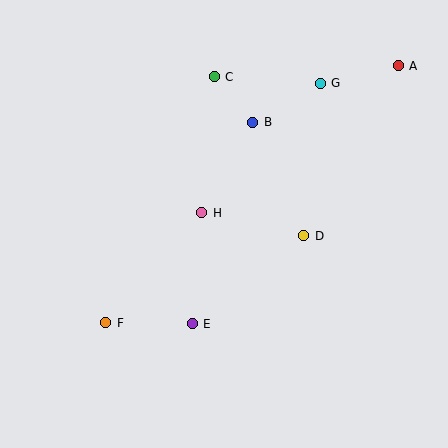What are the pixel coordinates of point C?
Point C is at (214, 77).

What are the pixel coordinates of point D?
Point D is at (304, 236).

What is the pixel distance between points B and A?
The distance between B and A is 157 pixels.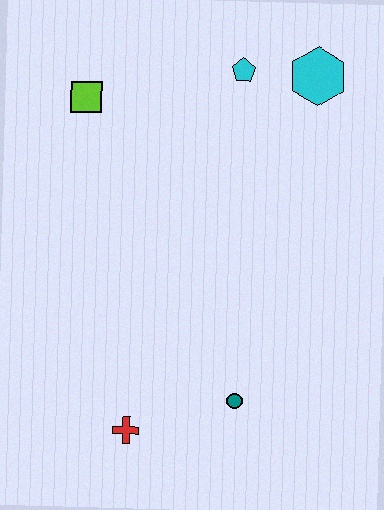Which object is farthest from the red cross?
The cyan hexagon is farthest from the red cross.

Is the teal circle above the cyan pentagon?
No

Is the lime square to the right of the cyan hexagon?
No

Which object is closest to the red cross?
The teal circle is closest to the red cross.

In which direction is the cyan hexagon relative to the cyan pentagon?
The cyan hexagon is to the right of the cyan pentagon.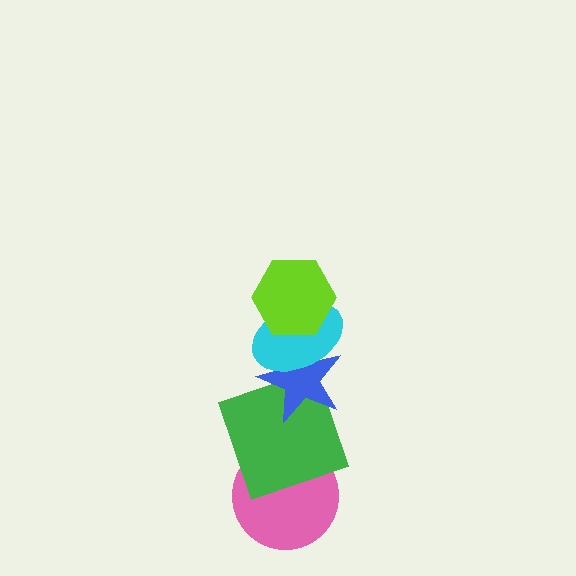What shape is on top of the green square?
The blue star is on top of the green square.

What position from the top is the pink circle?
The pink circle is 5th from the top.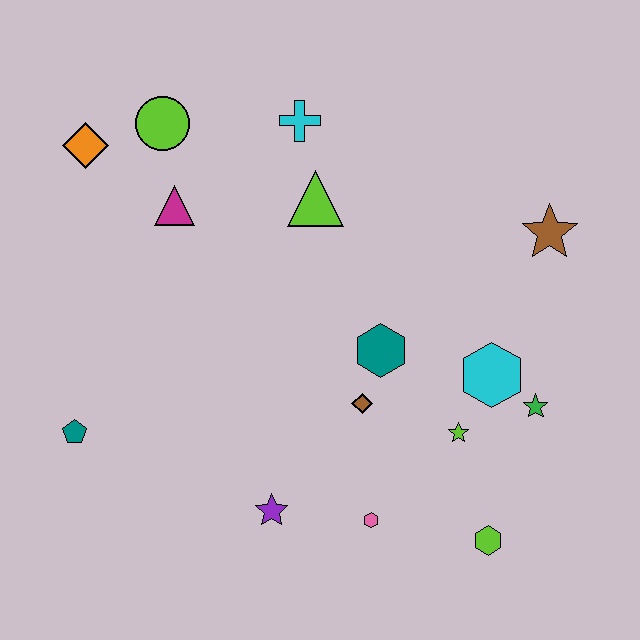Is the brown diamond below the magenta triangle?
Yes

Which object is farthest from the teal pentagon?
The brown star is farthest from the teal pentagon.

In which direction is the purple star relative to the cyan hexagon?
The purple star is to the left of the cyan hexagon.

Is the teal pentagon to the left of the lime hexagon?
Yes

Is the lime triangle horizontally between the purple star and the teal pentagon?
No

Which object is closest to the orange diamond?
The lime circle is closest to the orange diamond.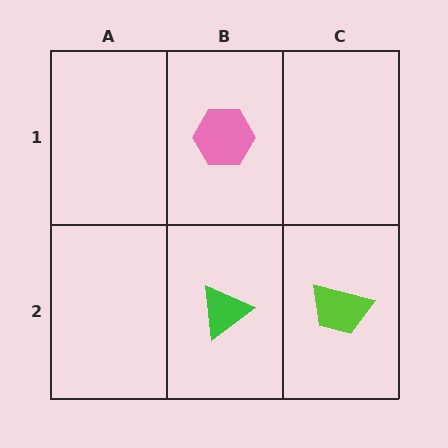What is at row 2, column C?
A lime trapezoid.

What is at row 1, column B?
A pink hexagon.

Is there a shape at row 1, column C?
No, that cell is empty.